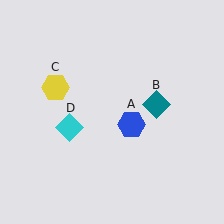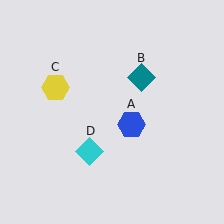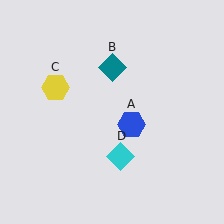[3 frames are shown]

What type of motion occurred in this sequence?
The teal diamond (object B), cyan diamond (object D) rotated counterclockwise around the center of the scene.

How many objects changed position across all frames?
2 objects changed position: teal diamond (object B), cyan diamond (object D).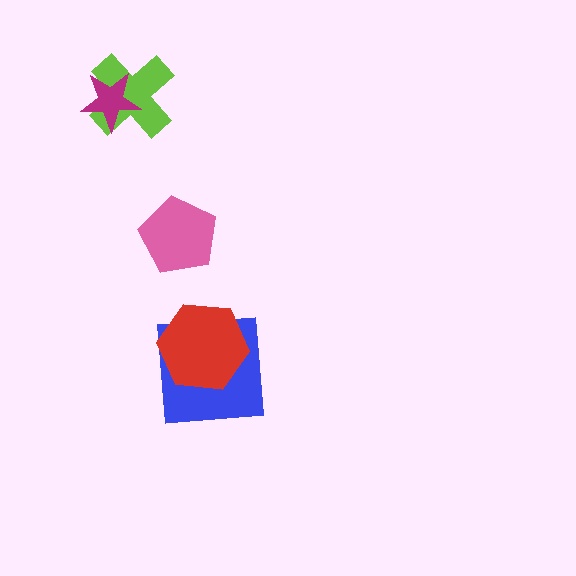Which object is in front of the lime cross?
The magenta star is in front of the lime cross.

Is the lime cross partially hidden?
Yes, it is partially covered by another shape.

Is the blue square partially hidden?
Yes, it is partially covered by another shape.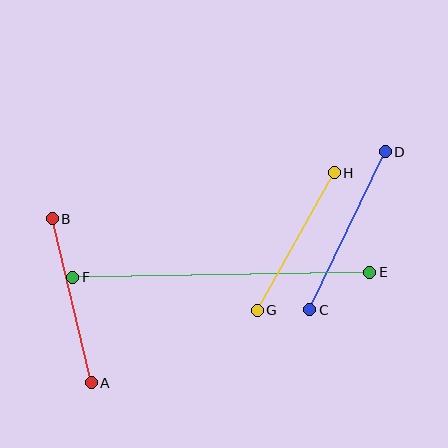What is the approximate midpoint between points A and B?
The midpoint is at approximately (72, 301) pixels.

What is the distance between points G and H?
The distance is approximately 158 pixels.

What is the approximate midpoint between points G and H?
The midpoint is at approximately (296, 241) pixels.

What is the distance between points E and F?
The distance is approximately 297 pixels.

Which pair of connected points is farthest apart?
Points E and F are farthest apart.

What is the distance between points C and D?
The distance is approximately 175 pixels.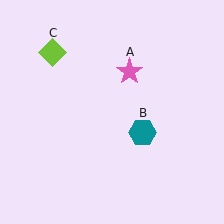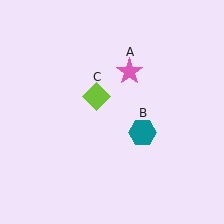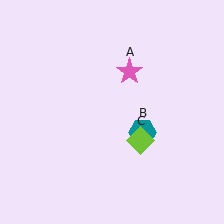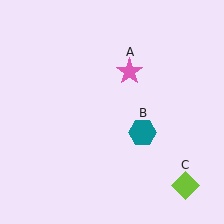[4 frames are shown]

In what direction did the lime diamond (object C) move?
The lime diamond (object C) moved down and to the right.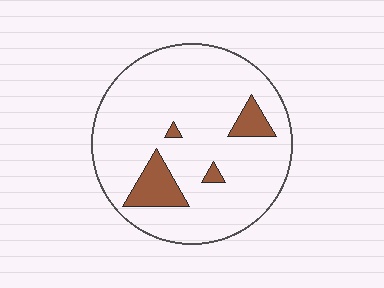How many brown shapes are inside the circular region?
4.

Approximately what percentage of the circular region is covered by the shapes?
Approximately 10%.